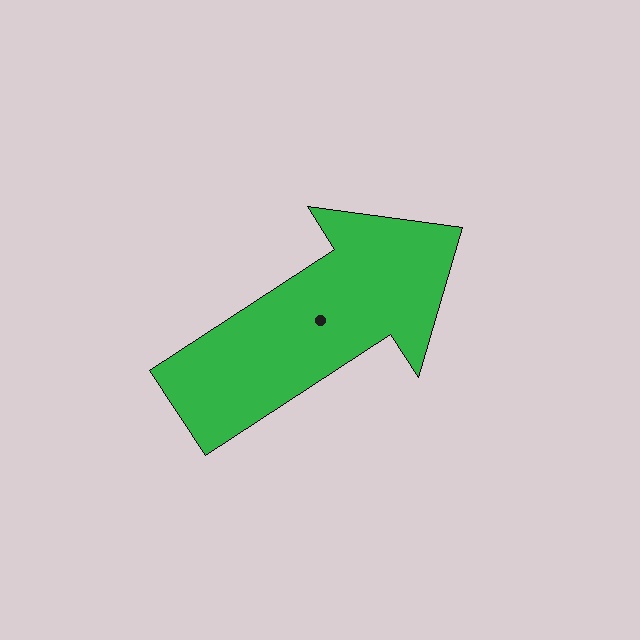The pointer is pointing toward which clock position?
Roughly 2 o'clock.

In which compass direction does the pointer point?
Northeast.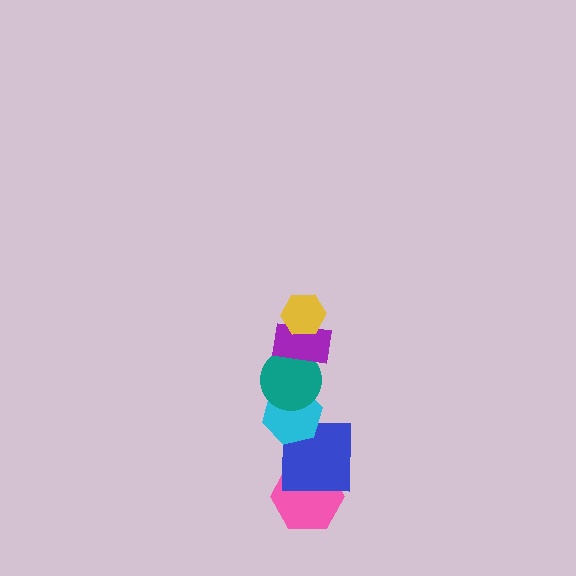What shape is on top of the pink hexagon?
The blue square is on top of the pink hexagon.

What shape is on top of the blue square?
The cyan hexagon is on top of the blue square.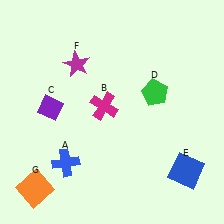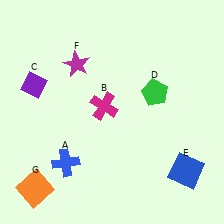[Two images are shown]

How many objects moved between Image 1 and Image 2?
1 object moved between the two images.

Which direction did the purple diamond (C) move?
The purple diamond (C) moved up.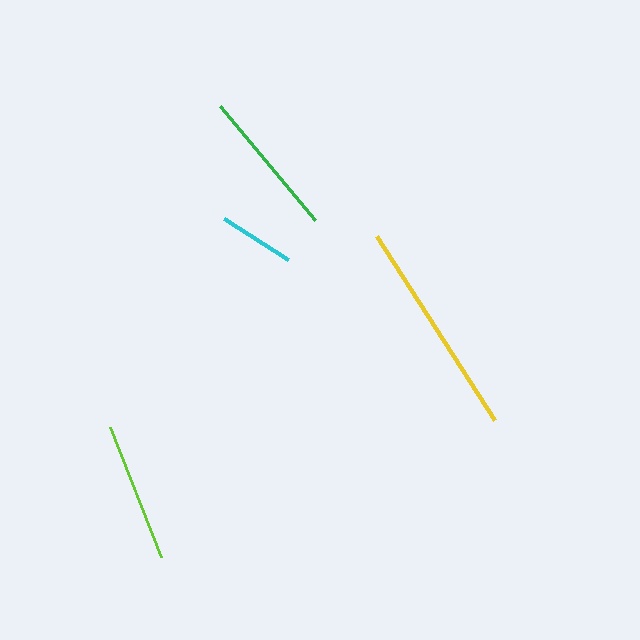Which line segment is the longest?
The yellow line is the longest at approximately 218 pixels.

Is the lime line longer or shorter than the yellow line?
The yellow line is longer than the lime line.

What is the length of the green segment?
The green segment is approximately 148 pixels long.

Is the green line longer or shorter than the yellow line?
The yellow line is longer than the green line.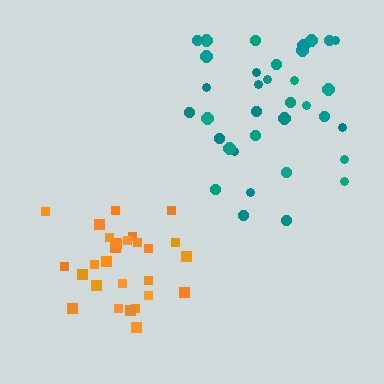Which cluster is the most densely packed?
Orange.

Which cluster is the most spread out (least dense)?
Teal.